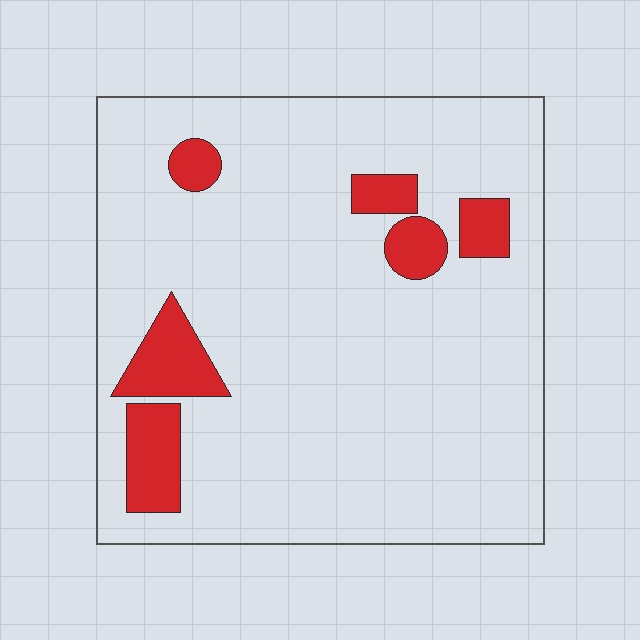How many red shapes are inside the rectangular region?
6.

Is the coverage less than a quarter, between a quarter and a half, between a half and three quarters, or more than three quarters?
Less than a quarter.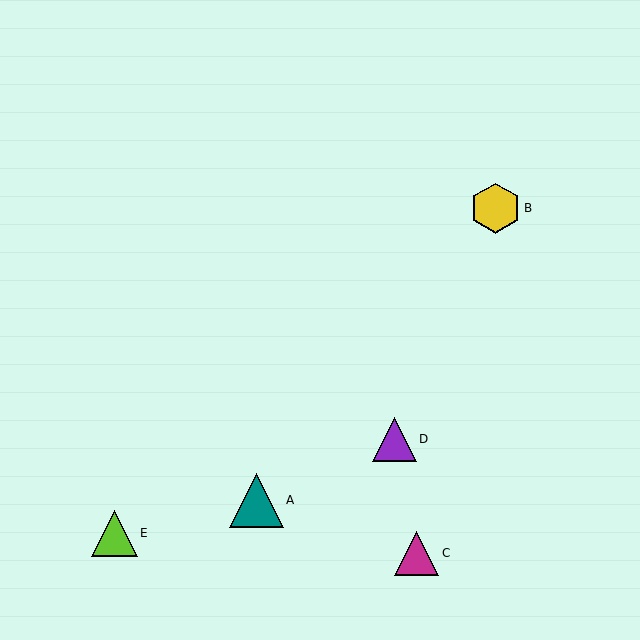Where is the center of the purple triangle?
The center of the purple triangle is at (394, 439).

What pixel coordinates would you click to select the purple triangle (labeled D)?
Click at (394, 439) to select the purple triangle D.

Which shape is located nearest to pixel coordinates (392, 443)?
The purple triangle (labeled D) at (394, 439) is nearest to that location.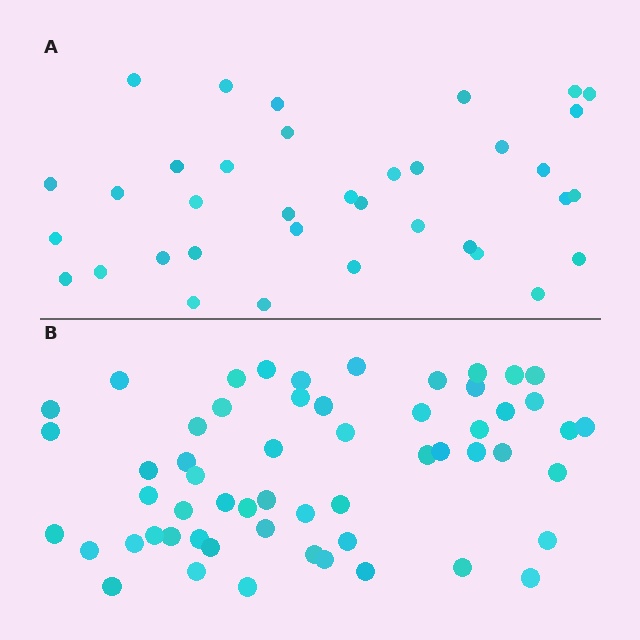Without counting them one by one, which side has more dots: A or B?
Region B (the bottom region) has more dots.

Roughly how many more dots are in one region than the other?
Region B has approximately 20 more dots than region A.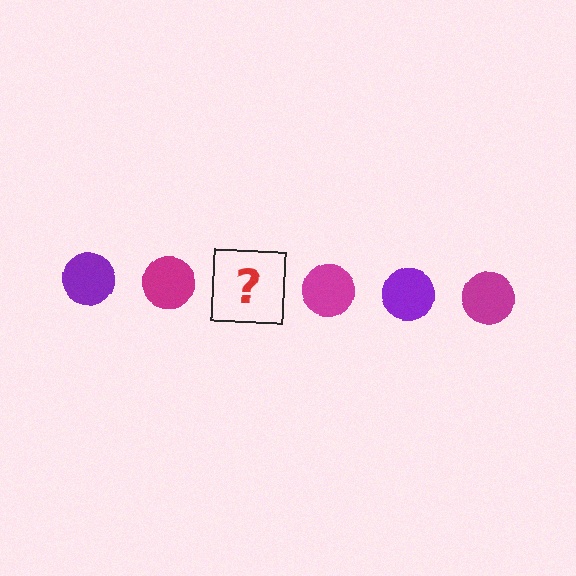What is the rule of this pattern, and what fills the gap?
The rule is that the pattern cycles through purple, magenta circles. The gap should be filled with a purple circle.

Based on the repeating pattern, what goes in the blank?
The blank should be a purple circle.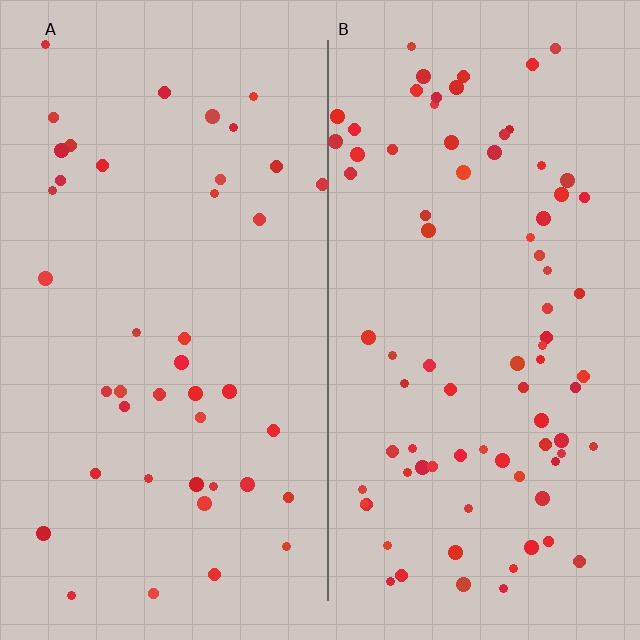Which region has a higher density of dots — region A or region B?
B (the right).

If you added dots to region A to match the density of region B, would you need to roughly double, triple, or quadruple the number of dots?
Approximately double.